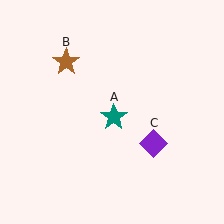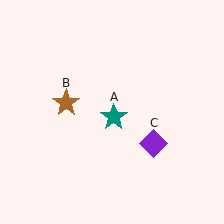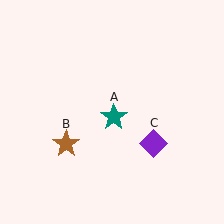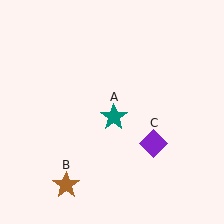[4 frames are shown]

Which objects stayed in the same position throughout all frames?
Teal star (object A) and purple diamond (object C) remained stationary.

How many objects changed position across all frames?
1 object changed position: brown star (object B).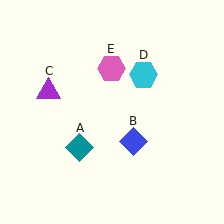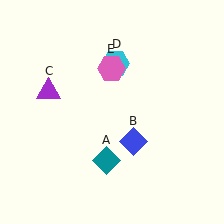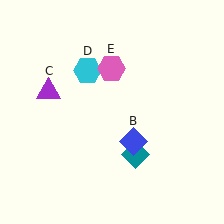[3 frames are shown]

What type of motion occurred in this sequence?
The teal diamond (object A), cyan hexagon (object D) rotated counterclockwise around the center of the scene.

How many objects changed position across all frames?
2 objects changed position: teal diamond (object A), cyan hexagon (object D).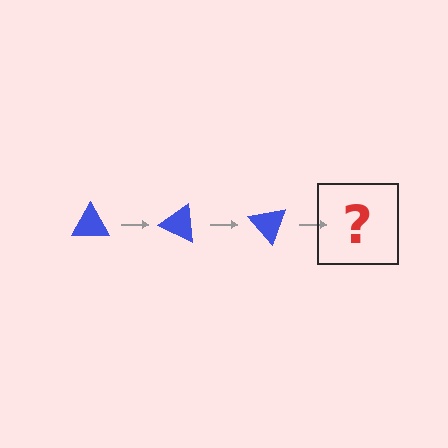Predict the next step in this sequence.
The next step is a blue triangle rotated 75 degrees.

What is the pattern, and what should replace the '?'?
The pattern is that the triangle rotates 25 degrees each step. The '?' should be a blue triangle rotated 75 degrees.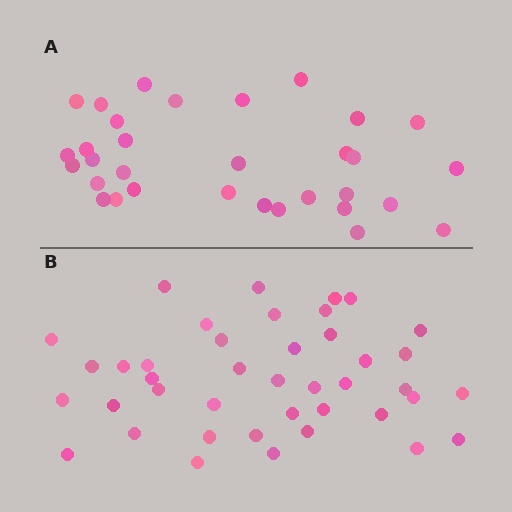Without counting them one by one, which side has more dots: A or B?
Region B (the bottom region) has more dots.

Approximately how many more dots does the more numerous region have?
Region B has roughly 8 or so more dots than region A.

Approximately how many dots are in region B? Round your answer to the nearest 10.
About 40 dots. (The exact count is 41, which rounds to 40.)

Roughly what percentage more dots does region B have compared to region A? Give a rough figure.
About 30% more.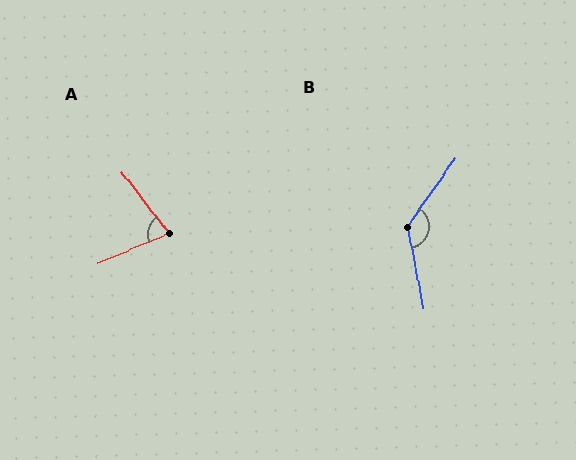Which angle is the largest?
B, at approximately 134 degrees.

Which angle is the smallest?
A, at approximately 76 degrees.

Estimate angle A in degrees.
Approximately 76 degrees.